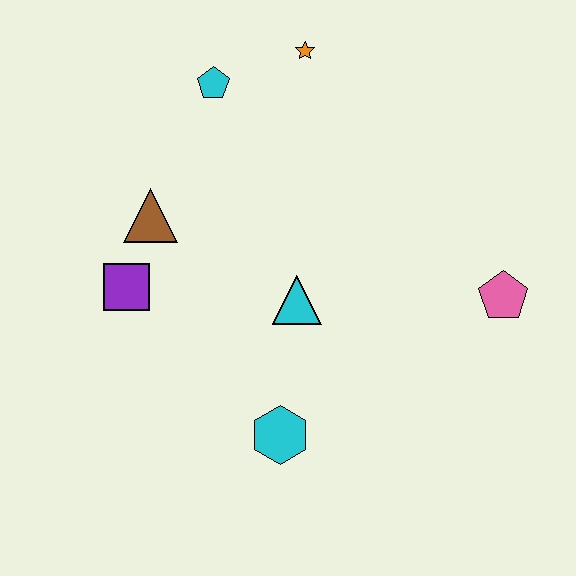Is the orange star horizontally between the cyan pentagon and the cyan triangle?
No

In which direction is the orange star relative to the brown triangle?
The orange star is above the brown triangle.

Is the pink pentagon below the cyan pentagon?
Yes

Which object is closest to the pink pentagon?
The cyan triangle is closest to the pink pentagon.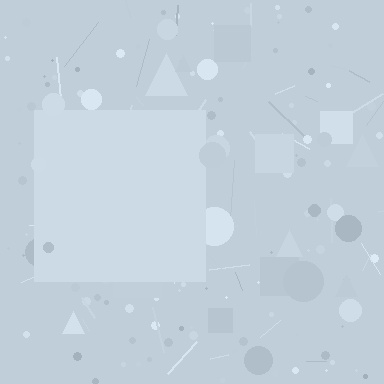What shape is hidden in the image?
A square is hidden in the image.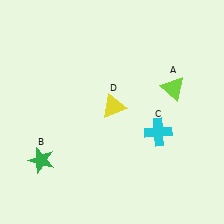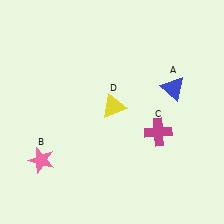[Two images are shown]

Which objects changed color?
A changed from lime to blue. B changed from green to pink. C changed from cyan to magenta.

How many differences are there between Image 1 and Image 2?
There are 3 differences between the two images.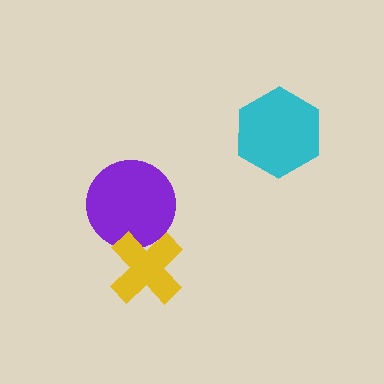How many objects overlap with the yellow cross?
1 object overlaps with the yellow cross.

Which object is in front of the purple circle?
The yellow cross is in front of the purple circle.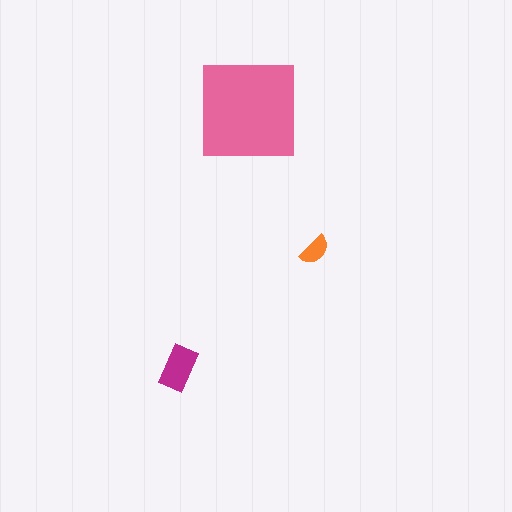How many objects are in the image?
There are 3 objects in the image.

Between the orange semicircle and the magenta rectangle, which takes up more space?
The magenta rectangle.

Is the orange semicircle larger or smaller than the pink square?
Smaller.